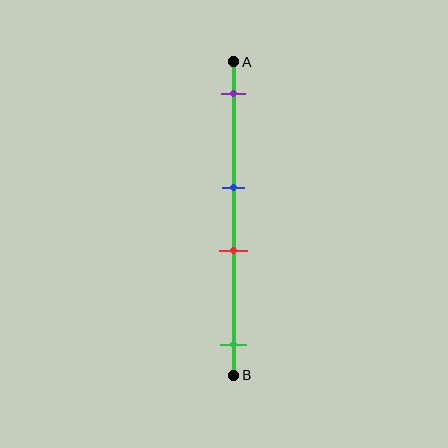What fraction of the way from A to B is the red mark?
The red mark is approximately 60% (0.6) of the way from A to B.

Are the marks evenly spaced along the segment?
No, the marks are not evenly spaced.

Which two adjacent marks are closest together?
The blue and red marks are the closest adjacent pair.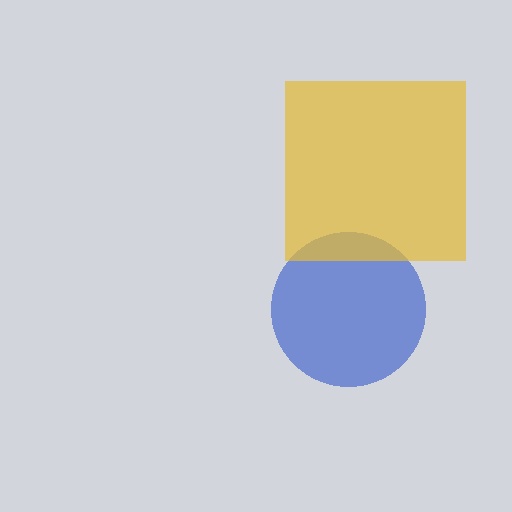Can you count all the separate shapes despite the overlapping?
Yes, there are 2 separate shapes.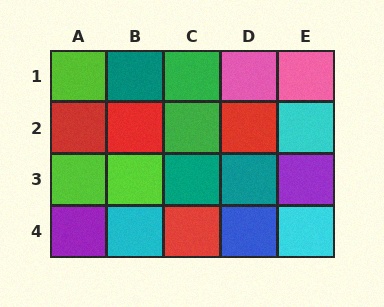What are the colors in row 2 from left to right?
Red, red, green, red, cyan.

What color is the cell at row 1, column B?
Teal.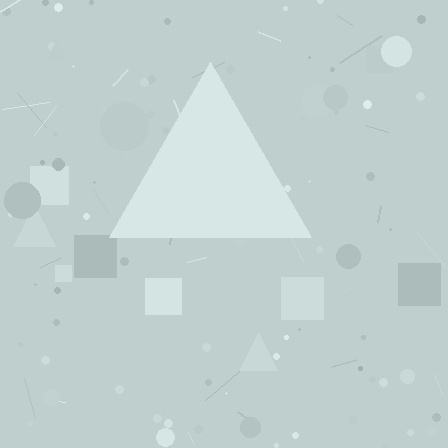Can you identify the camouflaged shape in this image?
The camouflaged shape is a triangle.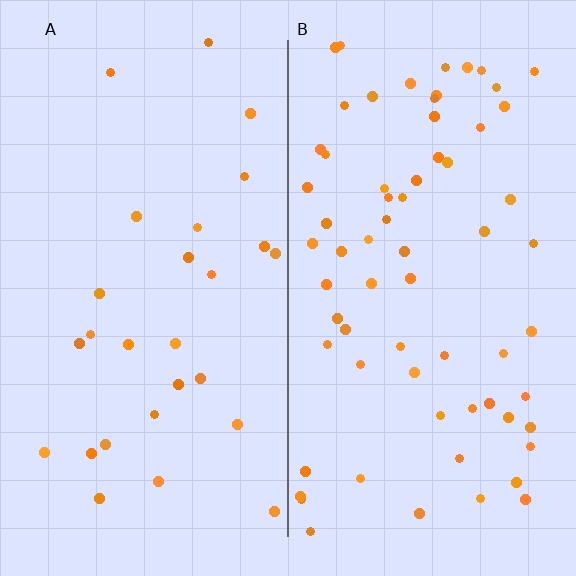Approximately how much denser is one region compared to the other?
Approximately 2.5× — region B over region A.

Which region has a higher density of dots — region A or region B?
B (the right).